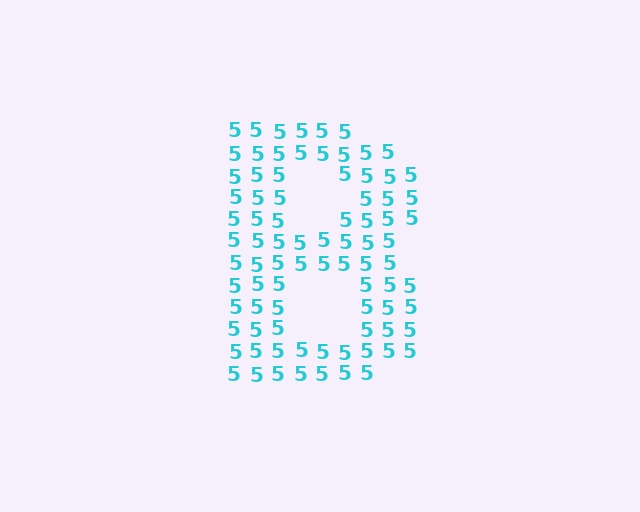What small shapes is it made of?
It is made of small digit 5's.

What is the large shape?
The large shape is the letter B.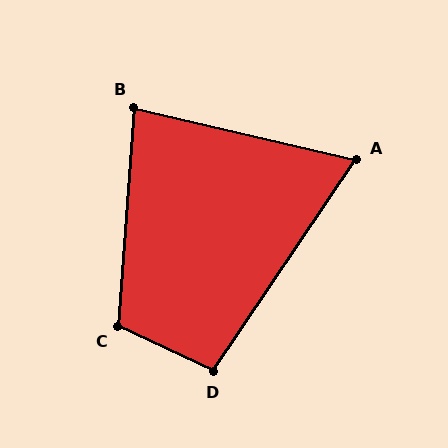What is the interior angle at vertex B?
Approximately 81 degrees (acute).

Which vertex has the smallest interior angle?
A, at approximately 69 degrees.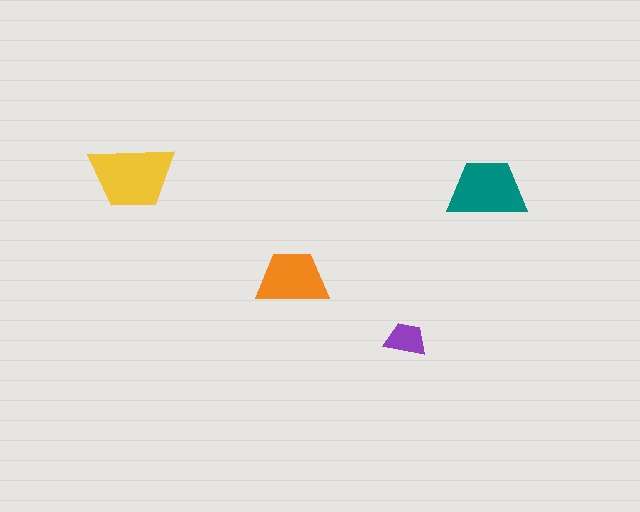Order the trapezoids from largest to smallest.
the yellow one, the teal one, the orange one, the purple one.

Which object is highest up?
The yellow trapezoid is topmost.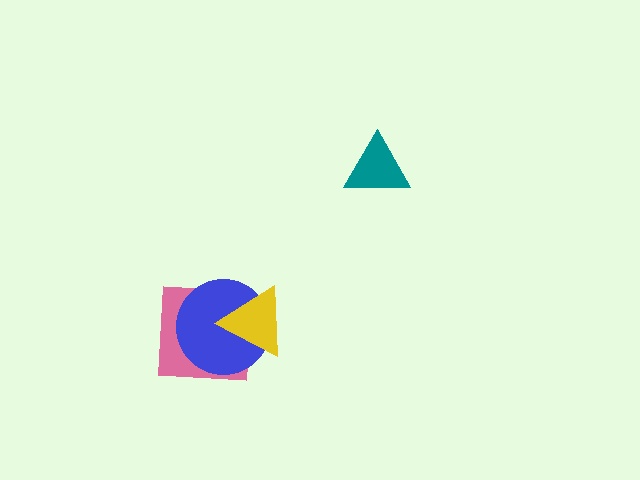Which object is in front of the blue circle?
The yellow triangle is in front of the blue circle.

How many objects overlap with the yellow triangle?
2 objects overlap with the yellow triangle.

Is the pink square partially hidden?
Yes, it is partially covered by another shape.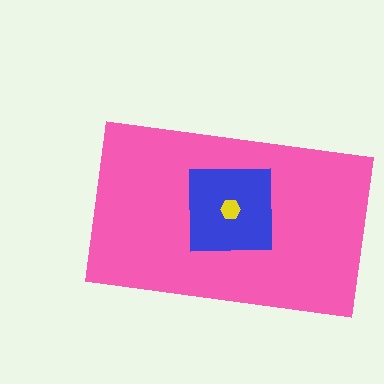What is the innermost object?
The yellow hexagon.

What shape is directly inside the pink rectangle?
The blue square.